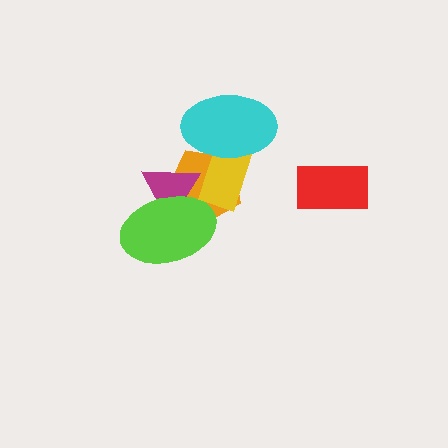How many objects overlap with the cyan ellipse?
2 objects overlap with the cyan ellipse.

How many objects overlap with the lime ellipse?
2 objects overlap with the lime ellipse.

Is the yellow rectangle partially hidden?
Yes, it is partially covered by another shape.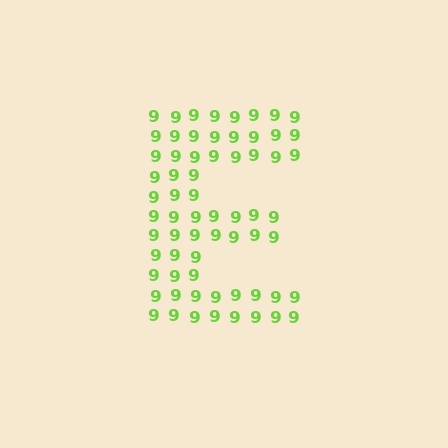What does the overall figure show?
The overall figure shows the letter E.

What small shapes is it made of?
It is made of small digit 9's.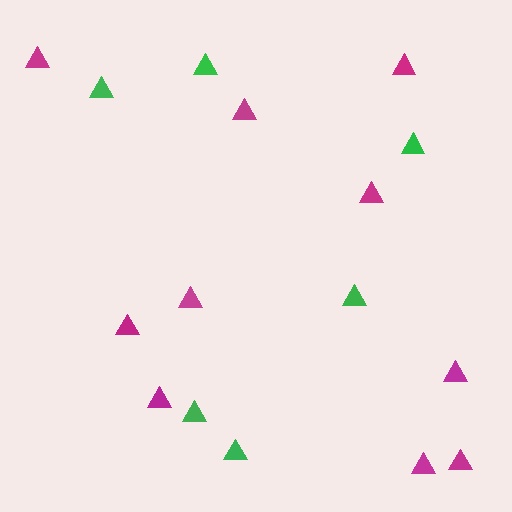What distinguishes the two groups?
There are 2 groups: one group of magenta triangles (10) and one group of green triangles (6).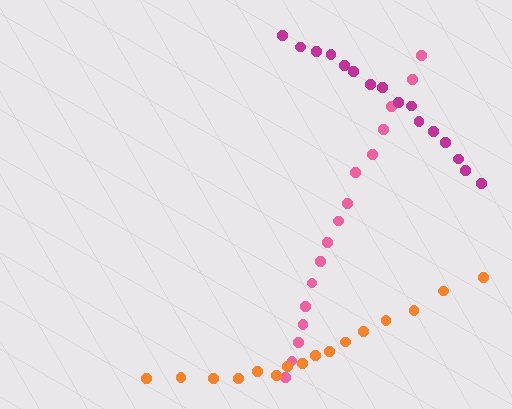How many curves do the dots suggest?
There are 3 distinct paths.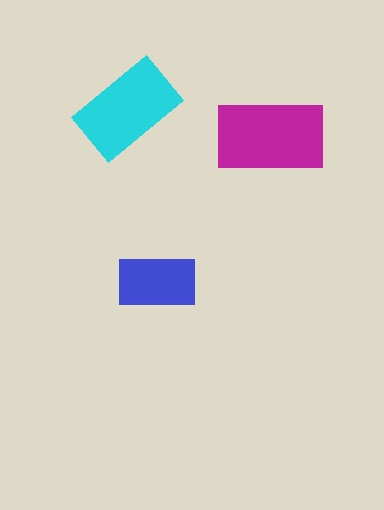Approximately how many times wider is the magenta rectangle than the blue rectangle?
About 1.5 times wider.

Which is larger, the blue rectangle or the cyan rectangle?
The cyan one.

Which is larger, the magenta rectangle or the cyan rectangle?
The magenta one.